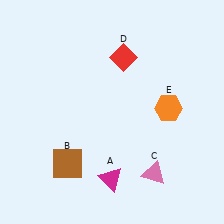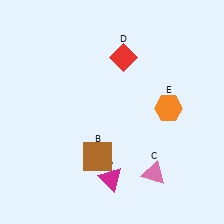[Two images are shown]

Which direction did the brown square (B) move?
The brown square (B) moved right.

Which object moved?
The brown square (B) moved right.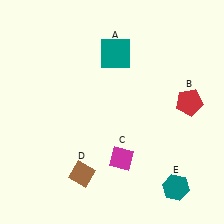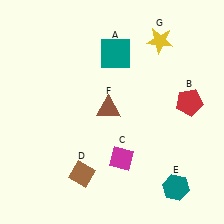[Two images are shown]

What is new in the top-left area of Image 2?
A brown triangle (F) was added in the top-left area of Image 2.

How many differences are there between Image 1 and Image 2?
There are 2 differences between the two images.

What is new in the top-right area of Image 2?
A yellow star (G) was added in the top-right area of Image 2.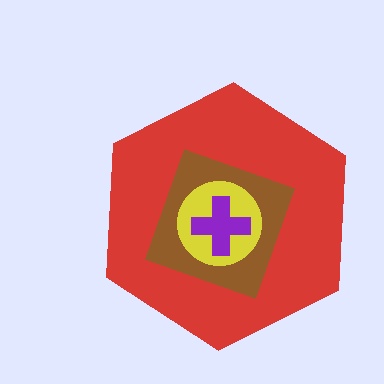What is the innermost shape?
The purple cross.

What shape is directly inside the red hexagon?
The brown square.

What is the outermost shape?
The red hexagon.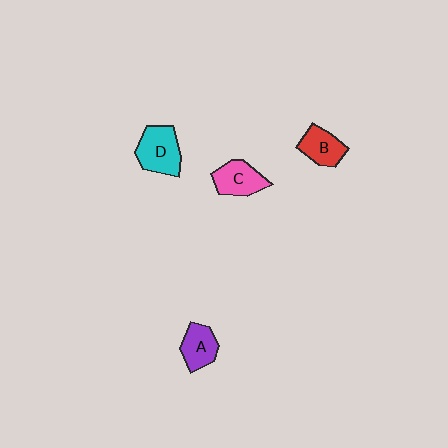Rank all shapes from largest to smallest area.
From largest to smallest: D (cyan), C (pink), B (red), A (purple).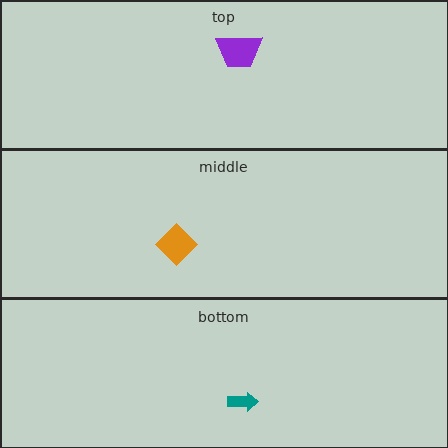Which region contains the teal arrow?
The bottom region.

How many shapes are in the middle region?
1.